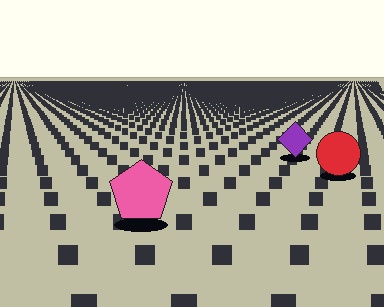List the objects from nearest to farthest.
From nearest to farthest: the pink pentagon, the red circle, the purple diamond.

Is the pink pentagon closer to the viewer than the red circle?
Yes. The pink pentagon is closer — you can tell from the texture gradient: the ground texture is coarser near it.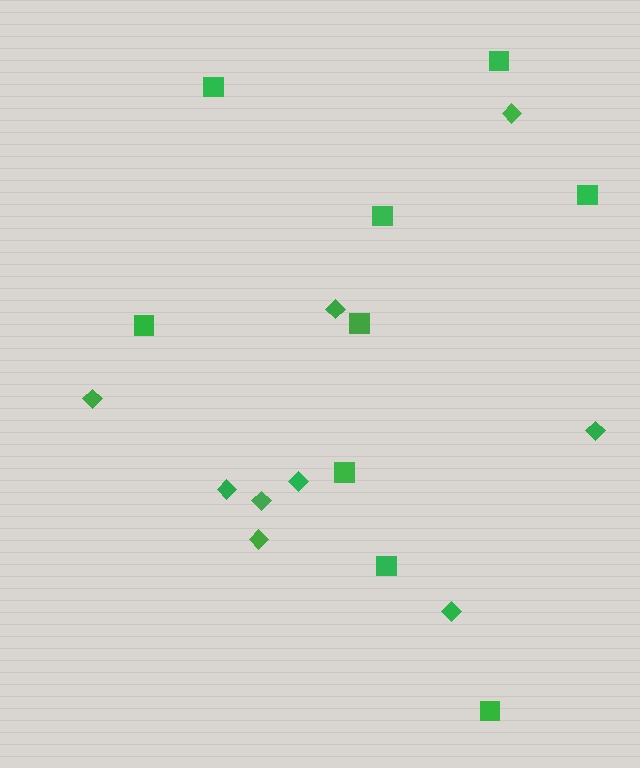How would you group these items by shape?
There are 2 groups: one group of diamonds (9) and one group of squares (9).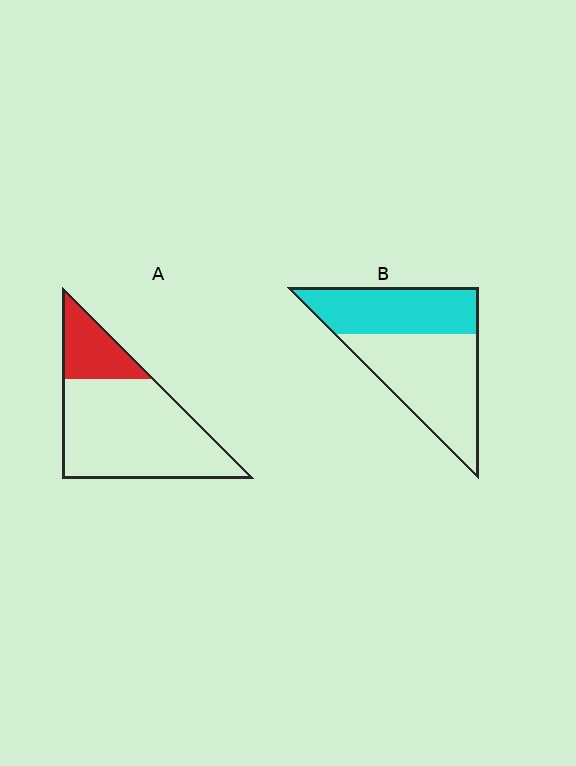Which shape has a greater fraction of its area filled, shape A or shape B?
Shape B.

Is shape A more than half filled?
No.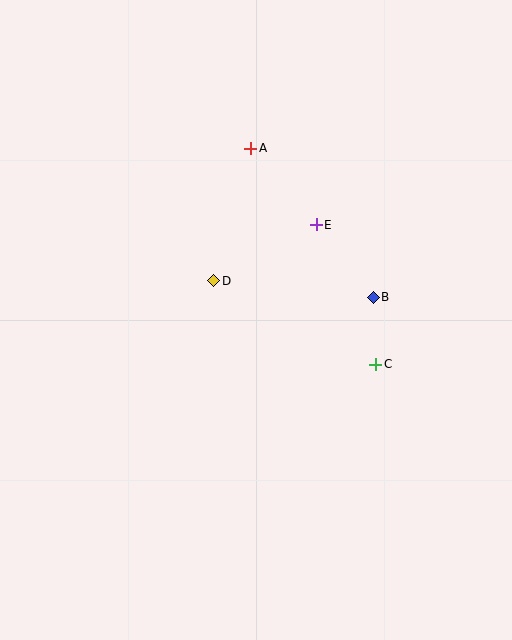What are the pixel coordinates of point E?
Point E is at (316, 225).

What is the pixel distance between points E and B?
The distance between E and B is 92 pixels.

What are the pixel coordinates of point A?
Point A is at (251, 148).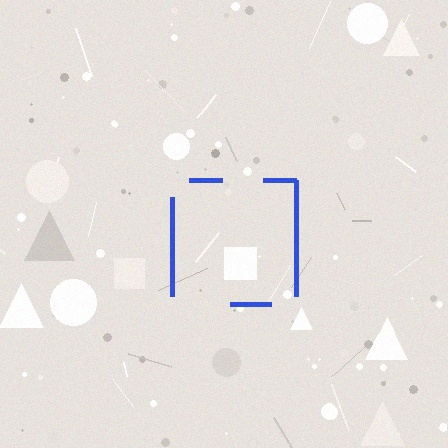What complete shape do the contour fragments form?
The contour fragments form a square.